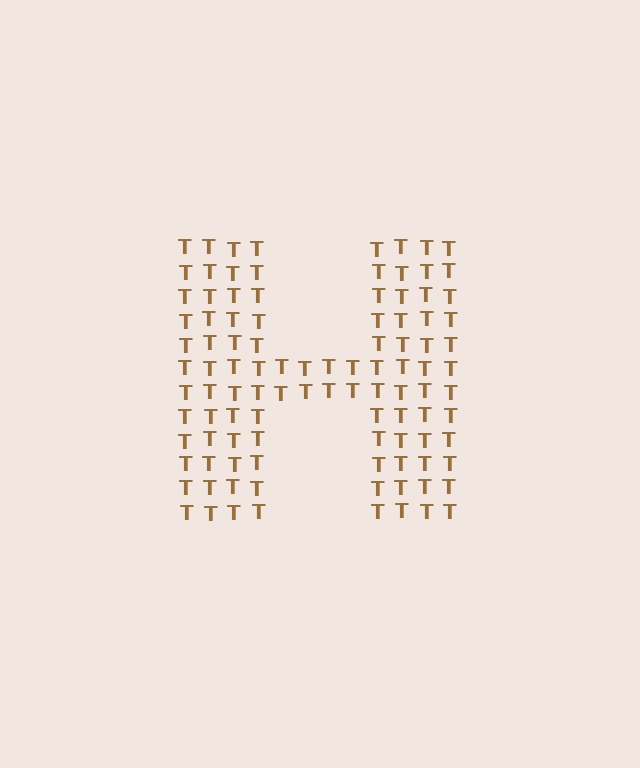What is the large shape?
The large shape is the letter H.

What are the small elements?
The small elements are letter T's.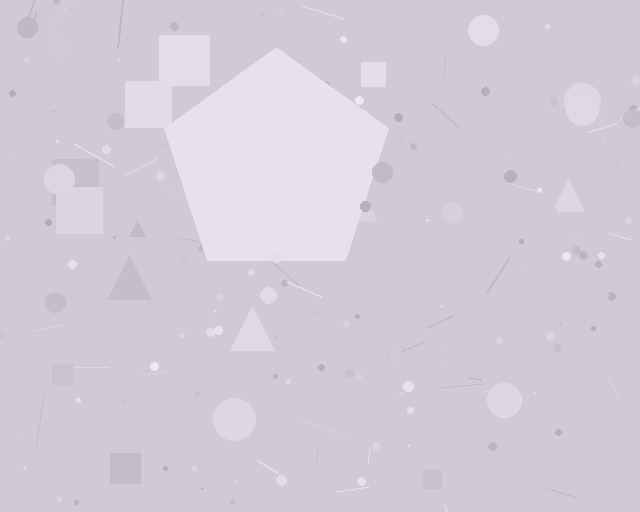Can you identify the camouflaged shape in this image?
The camouflaged shape is a pentagon.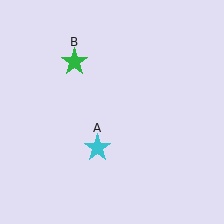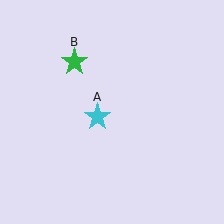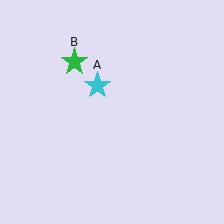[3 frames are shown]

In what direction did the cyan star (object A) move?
The cyan star (object A) moved up.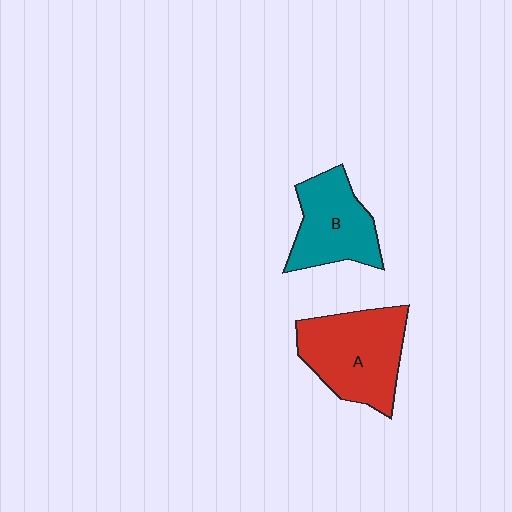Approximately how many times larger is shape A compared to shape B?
Approximately 1.3 times.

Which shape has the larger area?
Shape A (red).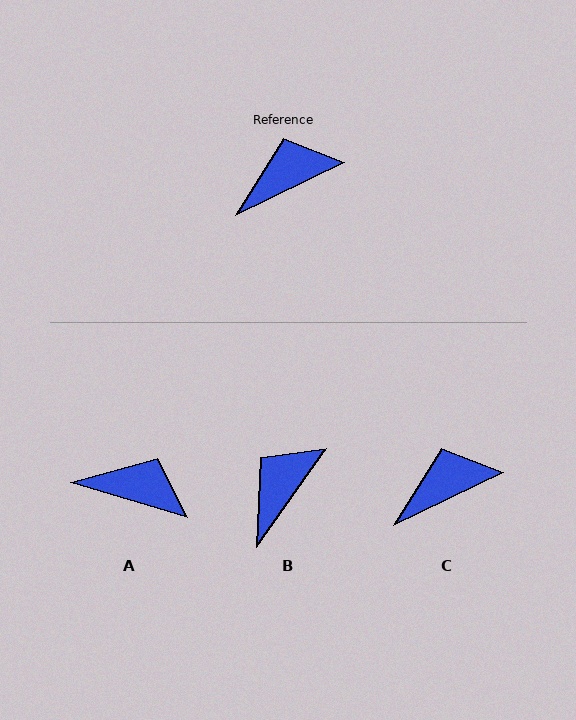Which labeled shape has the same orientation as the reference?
C.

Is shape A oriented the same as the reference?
No, it is off by about 42 degrees.